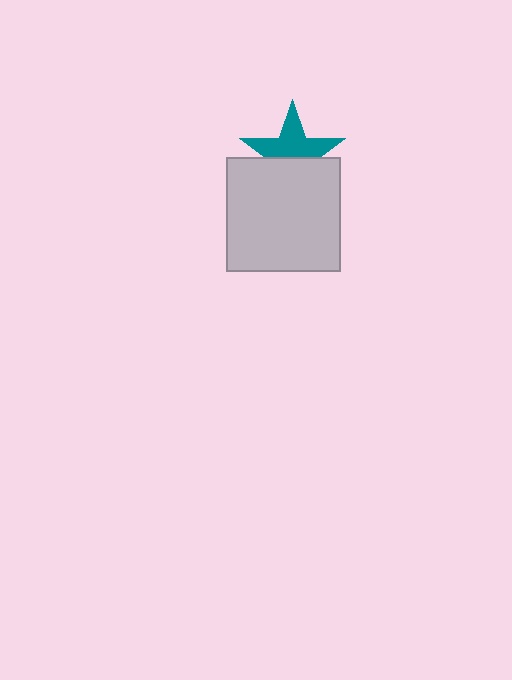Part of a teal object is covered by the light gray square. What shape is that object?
It is a star.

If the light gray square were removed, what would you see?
You would see the complete teal star.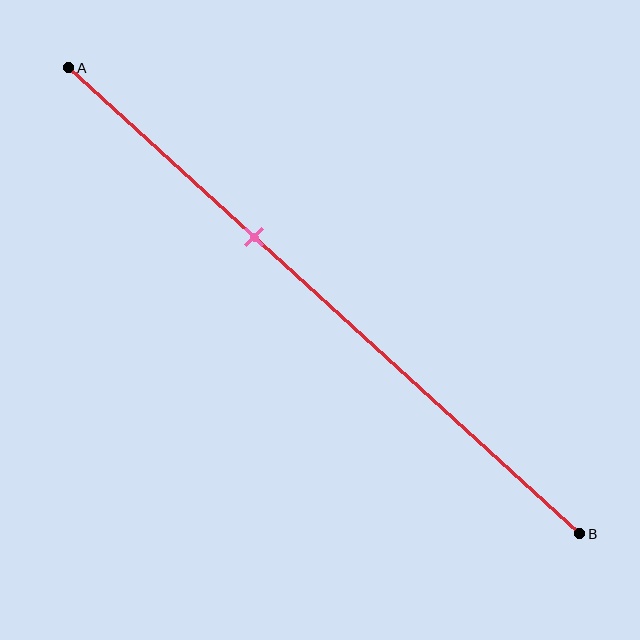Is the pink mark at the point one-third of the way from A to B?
No, the mark is at about 35% from A, not at the 33% one-third point.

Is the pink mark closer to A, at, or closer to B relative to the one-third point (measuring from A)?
The pink mark is closer to point B than the one-third point of segment AB.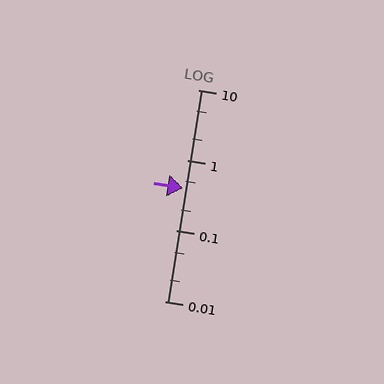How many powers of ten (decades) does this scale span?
The scale spans 3 decades, from 0.01 to 10.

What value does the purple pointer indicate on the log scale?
The pointer indicates approximately 0.4.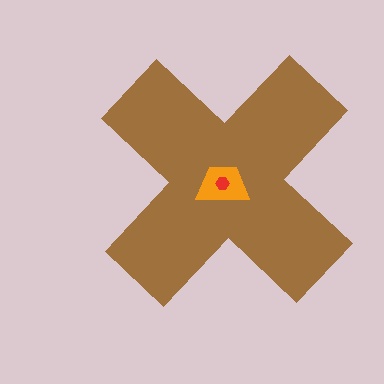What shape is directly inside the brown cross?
The orange trapezoid.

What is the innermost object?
The red hexagon.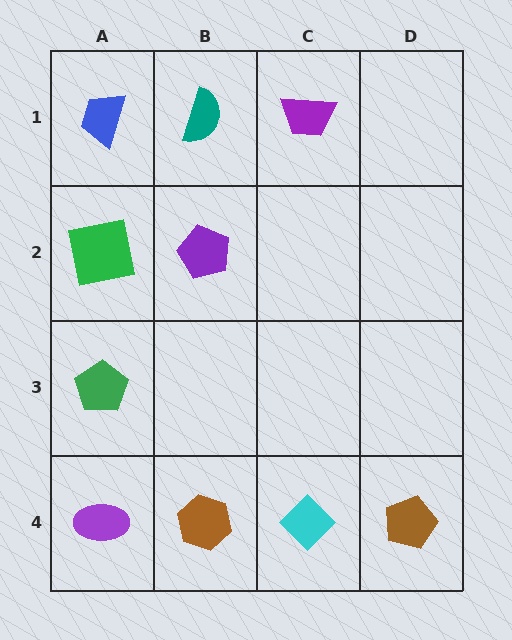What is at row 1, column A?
A blue trapezoid.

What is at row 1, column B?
A teal semicircle.